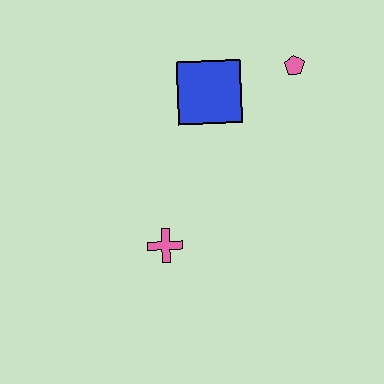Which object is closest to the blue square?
The pink pentagon is closest to the blue square.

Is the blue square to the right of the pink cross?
Yes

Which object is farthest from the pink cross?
The pink pentagon is farthest from the pink cross.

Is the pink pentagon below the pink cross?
No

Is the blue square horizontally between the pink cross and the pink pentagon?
Yes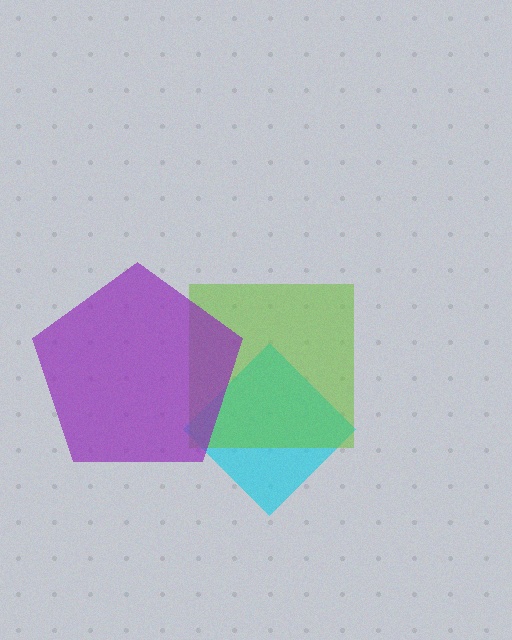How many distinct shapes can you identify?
There are 3 distinct shapes: a cyan diamond, a lime square, a purple pentagon.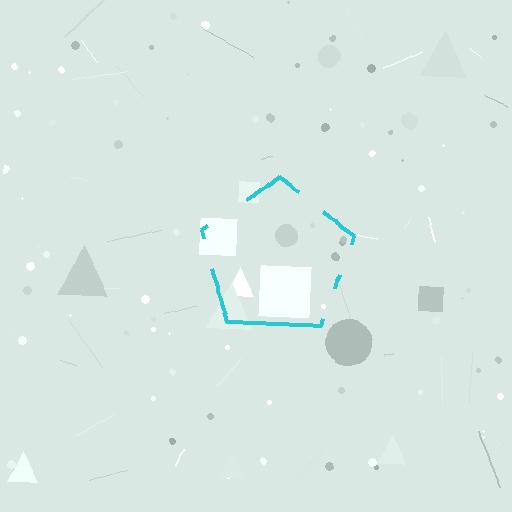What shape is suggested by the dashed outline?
The dashed outline suggests a pentagon.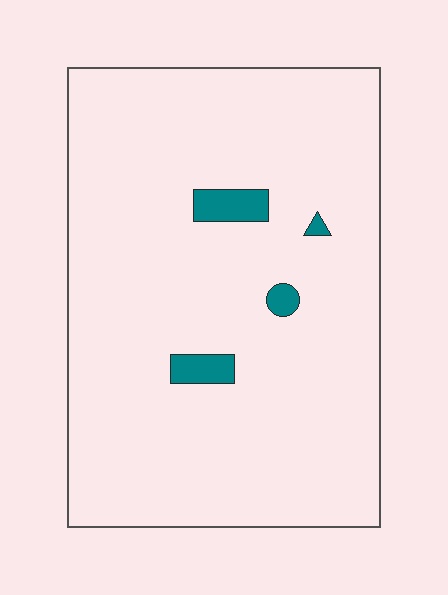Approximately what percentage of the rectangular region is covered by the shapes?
Approximately 5%.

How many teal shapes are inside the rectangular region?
4.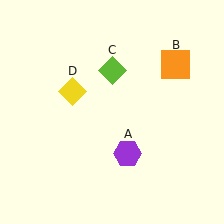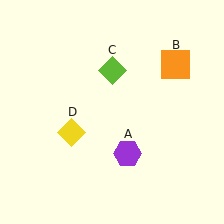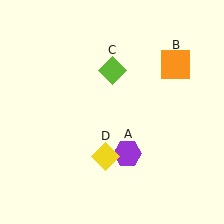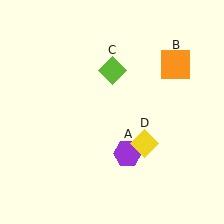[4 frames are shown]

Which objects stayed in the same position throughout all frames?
Purple hexagon (object A) and orange square (object B) and lime diamond (object C) remained stationary.